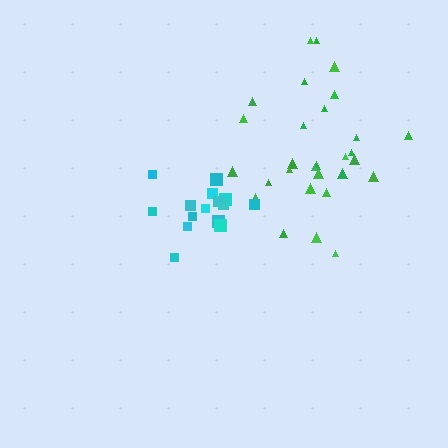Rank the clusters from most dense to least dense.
cyan, green.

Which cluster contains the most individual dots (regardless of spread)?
Green (29).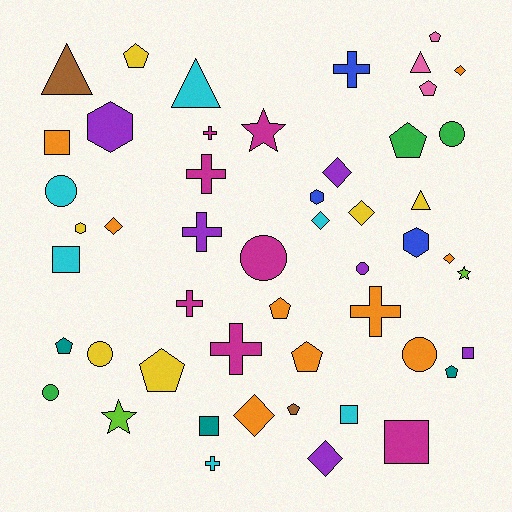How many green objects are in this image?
There are 3 green objects.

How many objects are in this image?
There are 50 objects.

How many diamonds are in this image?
There are 8 diamonds.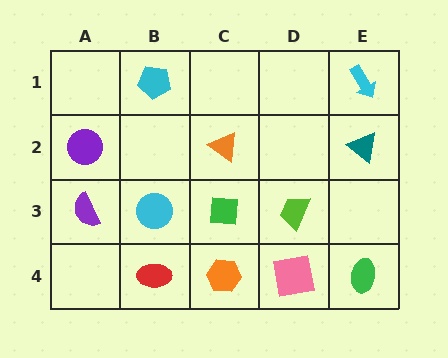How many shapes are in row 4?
4 shapes.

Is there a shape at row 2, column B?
No, that cell is empty.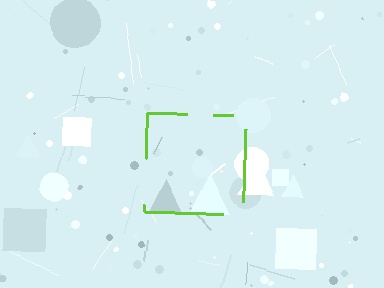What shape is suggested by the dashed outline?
The dashed outline suggests a square.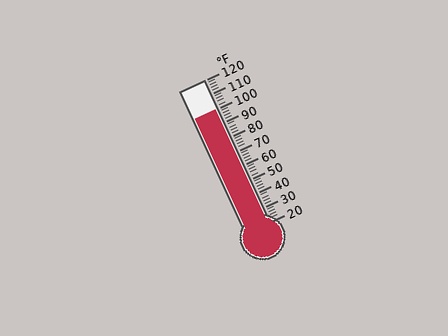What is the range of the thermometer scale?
The thermometer scale ranges from 20°F to 120°F.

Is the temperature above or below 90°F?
The temperature is above 90°F.